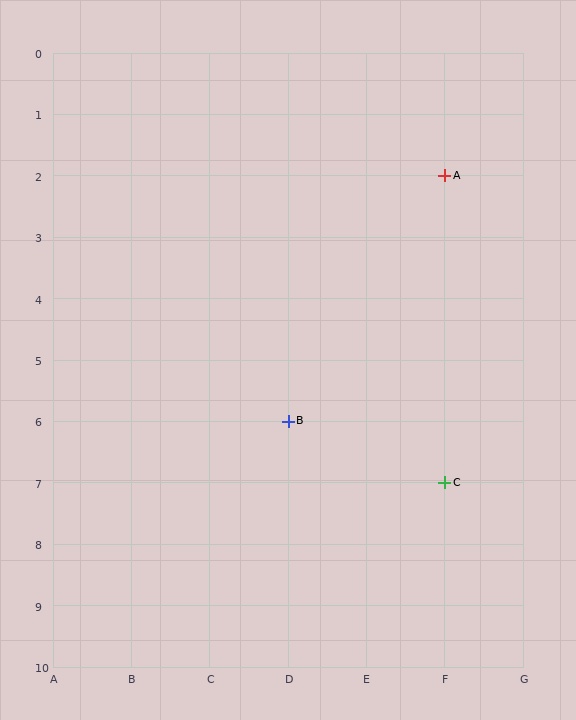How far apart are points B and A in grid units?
Points B and A are 2 columns and 4 rows apart (about 4.5 grid units diagonally).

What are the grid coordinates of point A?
Point A is at grid coordinates (F, 2).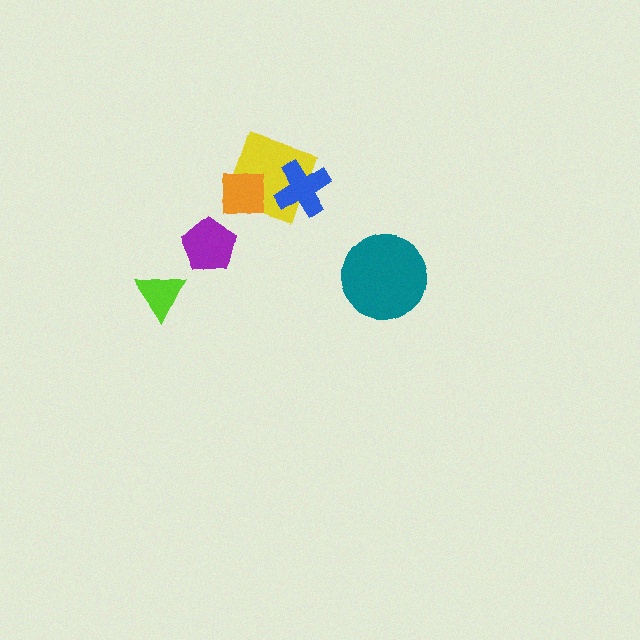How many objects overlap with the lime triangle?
0 objects overlap with the lime triangle.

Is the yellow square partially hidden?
Yes, it is partially covered by another shape.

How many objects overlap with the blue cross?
1 object overlaps with the blue cross.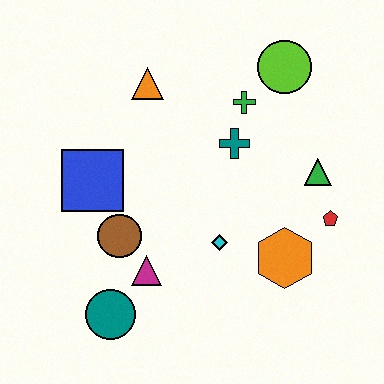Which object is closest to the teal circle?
The magenta triangle is closest to the teal circle.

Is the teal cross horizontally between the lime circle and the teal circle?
Yes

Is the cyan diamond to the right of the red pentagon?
No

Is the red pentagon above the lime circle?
No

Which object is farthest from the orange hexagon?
The orange triangle is farthest from the orange hexagon.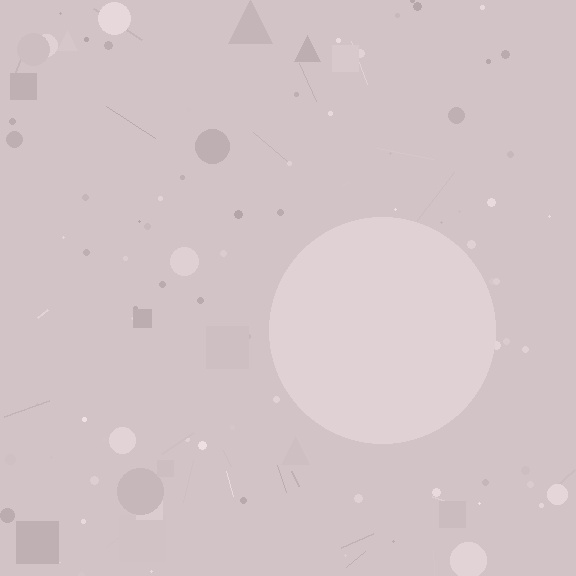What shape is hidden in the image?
A circle is hidden in the image.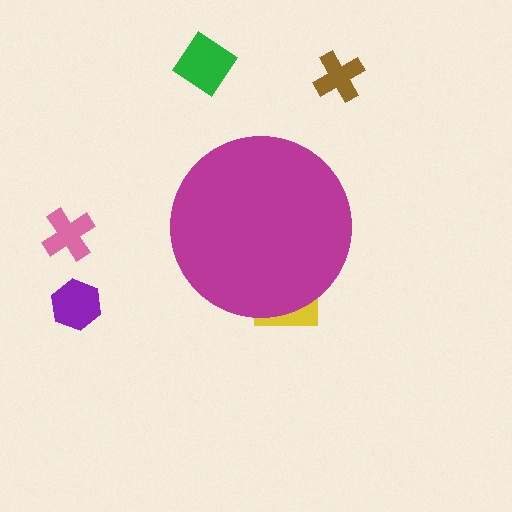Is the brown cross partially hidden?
No, the brown cross is fully visible.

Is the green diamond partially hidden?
No, the green diamond is fully visible.